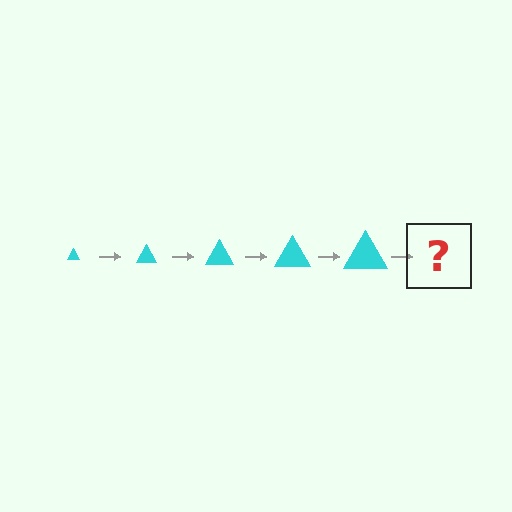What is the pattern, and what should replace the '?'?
The pattern is that the triangle gets progressively larger each step. The '?' should be a cyan triangle, larger than the previous one.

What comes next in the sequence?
The next element should be a cyan triangle, larger than the previous one.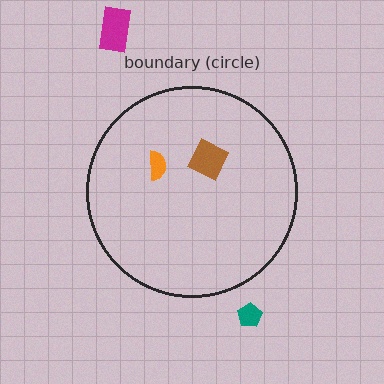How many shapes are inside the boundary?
2 inside, 2 outside.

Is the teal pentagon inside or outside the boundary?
Outside.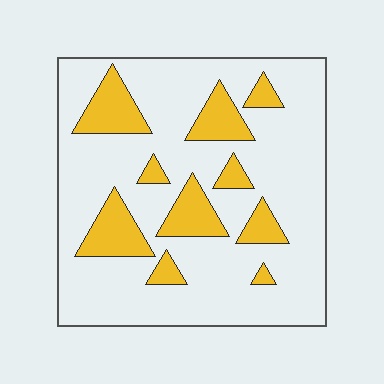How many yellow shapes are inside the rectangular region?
10.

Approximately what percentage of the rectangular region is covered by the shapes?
Approximately 20%.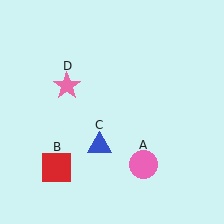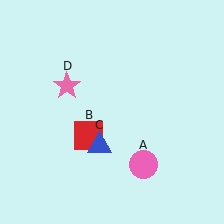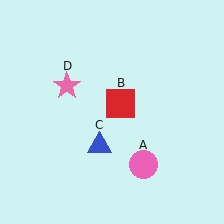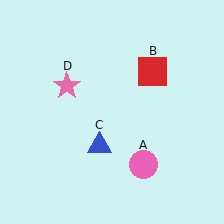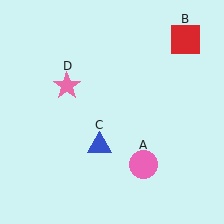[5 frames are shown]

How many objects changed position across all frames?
1 object changed position: red square (object B).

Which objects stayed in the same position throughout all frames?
Pink circle (object A) and blue triangle (object C) and pink star (object D) remained stationary.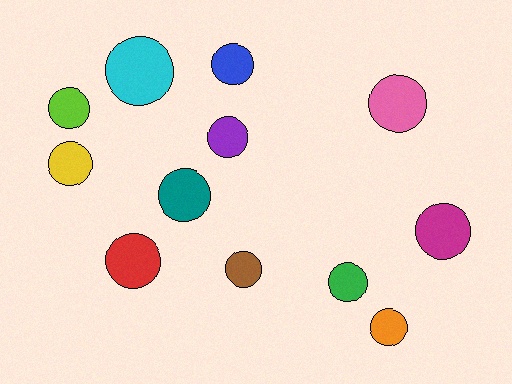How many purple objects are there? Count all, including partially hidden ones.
There is 1 purple object.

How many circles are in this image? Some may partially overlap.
There are 12 circles.